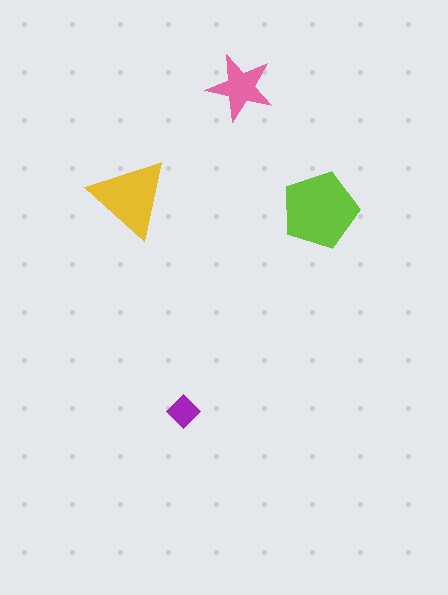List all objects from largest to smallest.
The lime pentagon, the yellow triangle, the pink star, the purple diamond.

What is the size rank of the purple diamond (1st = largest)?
4th.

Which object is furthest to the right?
The lime pentagon is rightmost.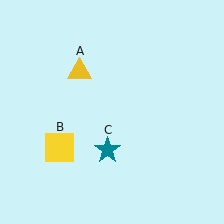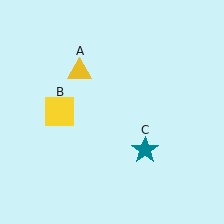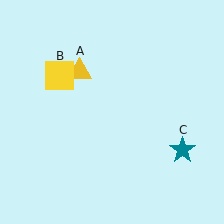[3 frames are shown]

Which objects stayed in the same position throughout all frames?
Yellow triangle (object A) remained stationary.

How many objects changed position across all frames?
2 objects changed position: yellow square (object B), teal star (object C).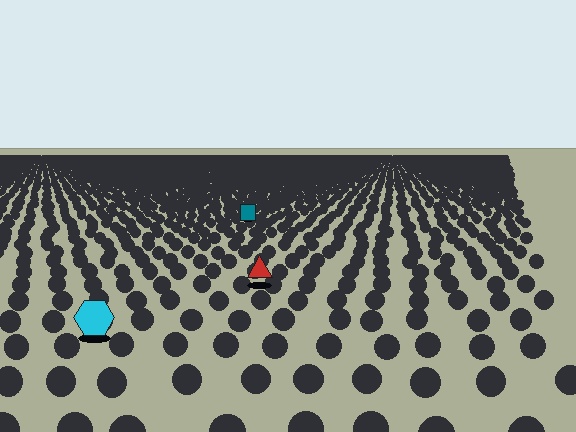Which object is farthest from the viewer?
The teal square is farthest from the viewer. It appears smaller and the ground texture around it is denser.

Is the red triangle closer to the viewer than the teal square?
Yes. The red triangle is closer — you can tell from the texture gradient: the ground texture is coarser near it.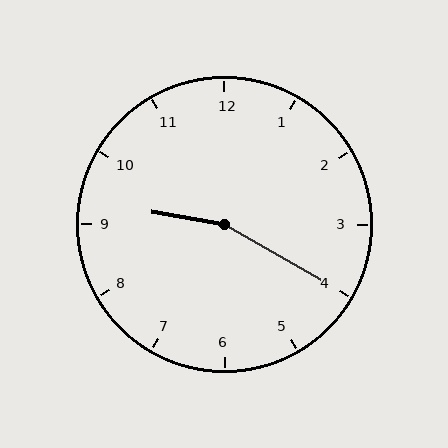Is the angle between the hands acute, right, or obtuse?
It is obtuse.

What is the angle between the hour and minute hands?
Approximately 160 degrees.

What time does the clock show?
9:20.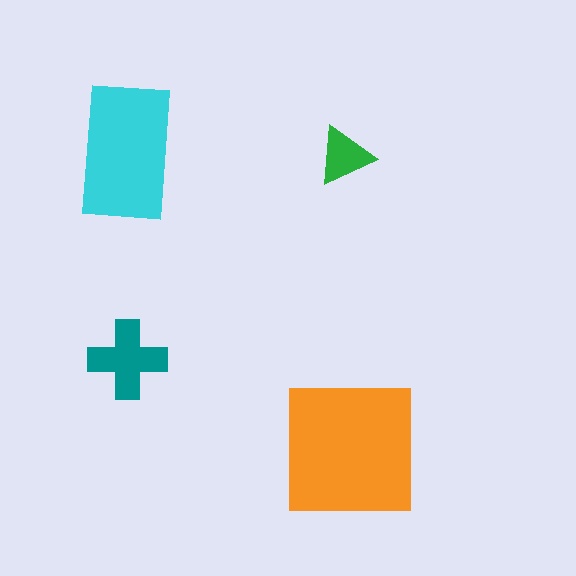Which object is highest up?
The cyan rectangle is topmost.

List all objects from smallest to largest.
The green triangle, the teal cross, the cyan rectangle, the orange square.